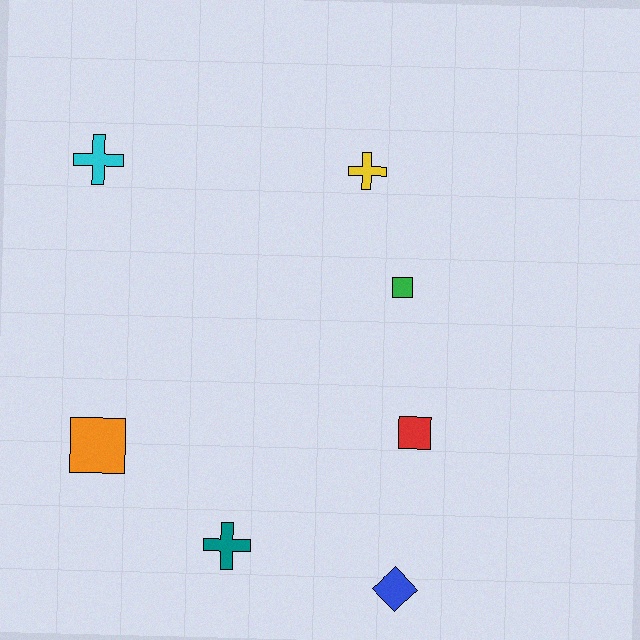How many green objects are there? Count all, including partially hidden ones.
There is 1 green object.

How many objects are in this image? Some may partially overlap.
There are 7 objects.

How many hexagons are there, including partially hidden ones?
There are no hexagons.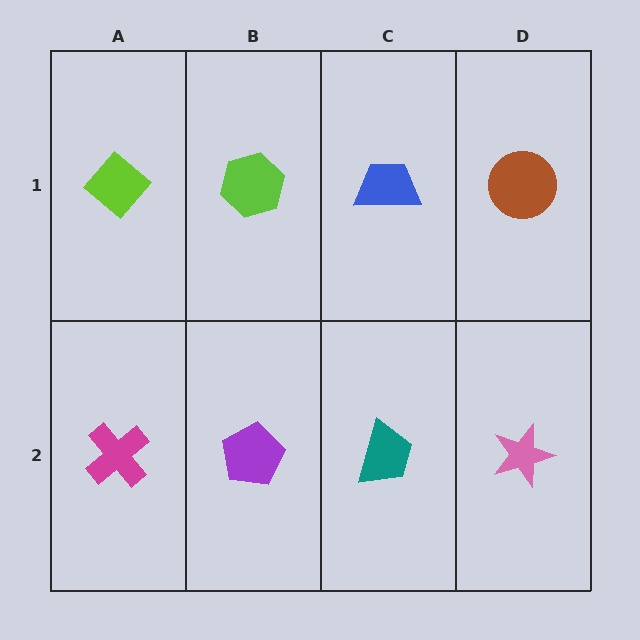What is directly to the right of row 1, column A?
A lime hexagon.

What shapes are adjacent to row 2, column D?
A brown circle (row 1, column D), a teal trapezoid (row 2, column C).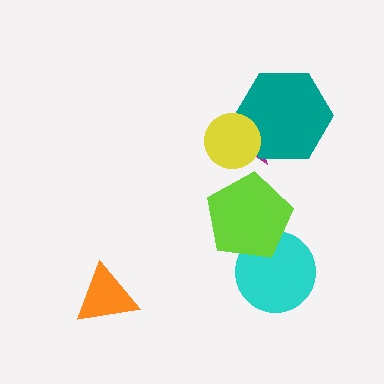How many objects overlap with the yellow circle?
2 objects overlap with the yellow circle.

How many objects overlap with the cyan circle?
1 object overlaps with the cyan circle.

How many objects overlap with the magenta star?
2 objects overlap with the magenta star.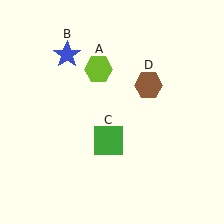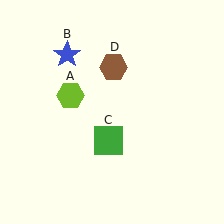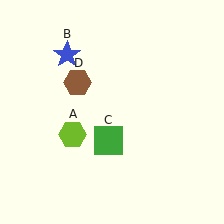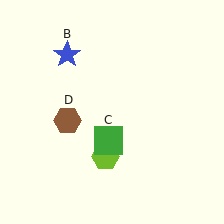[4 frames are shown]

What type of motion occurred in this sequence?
The lime hexagon (object A), brown hexagon (object D) rotated counterclockwise around the center of the scene.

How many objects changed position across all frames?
2 objects changed position: lime hexagon (object A), brown hexagon (object D).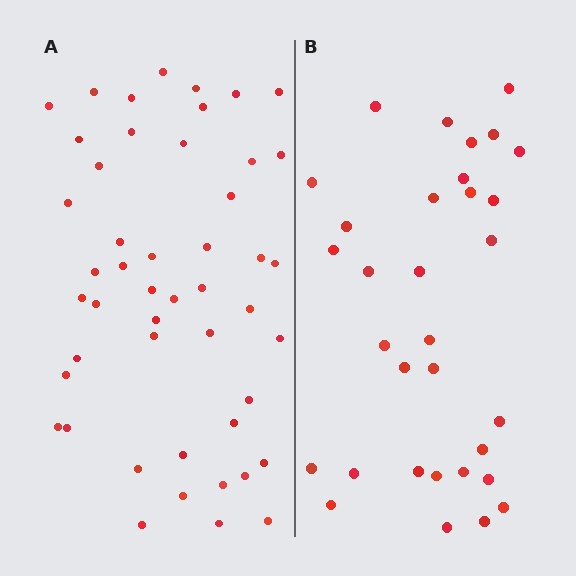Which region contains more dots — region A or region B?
Region A (the left region) has more dots.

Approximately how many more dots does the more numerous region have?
Region A has approximately 15 more dots than region B.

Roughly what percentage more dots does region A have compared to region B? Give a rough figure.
About 50% more.